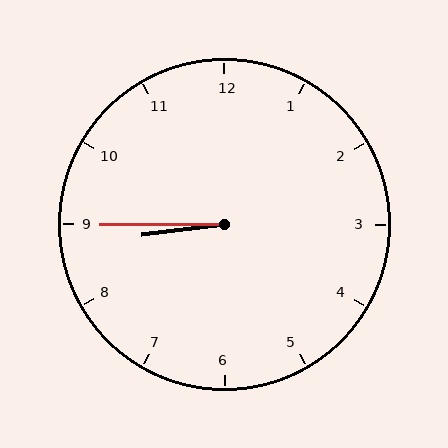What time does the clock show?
8:45.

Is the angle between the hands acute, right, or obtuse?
It is acute.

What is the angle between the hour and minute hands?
Approximately 8 degrees.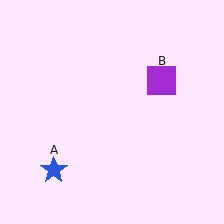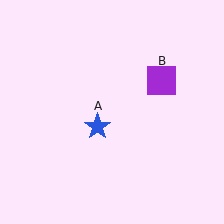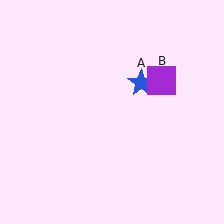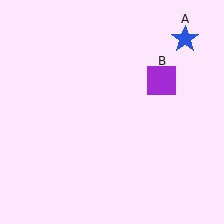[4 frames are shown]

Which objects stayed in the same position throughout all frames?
Purple square (object B) remained stationary.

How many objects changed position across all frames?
1 object changed position: blue star (object A).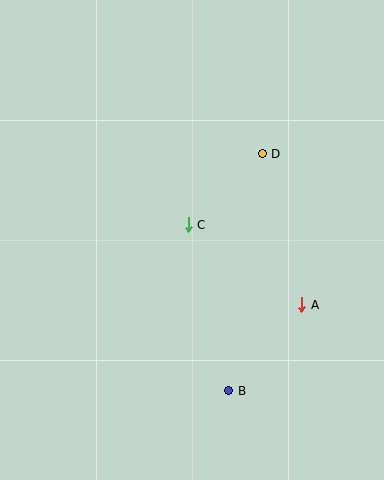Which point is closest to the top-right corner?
Point D is closest to the top-right corner.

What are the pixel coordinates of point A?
Point A is at (302, 305).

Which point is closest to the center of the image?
Point C at (188, 225) is closest to the center.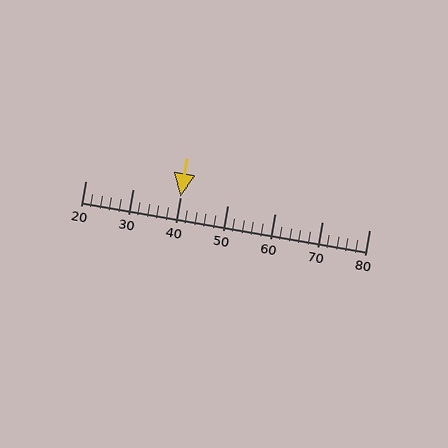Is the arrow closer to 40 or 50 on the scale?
The arrow is closer to 40.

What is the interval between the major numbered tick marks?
The major tick marks are spaced 10 units apart.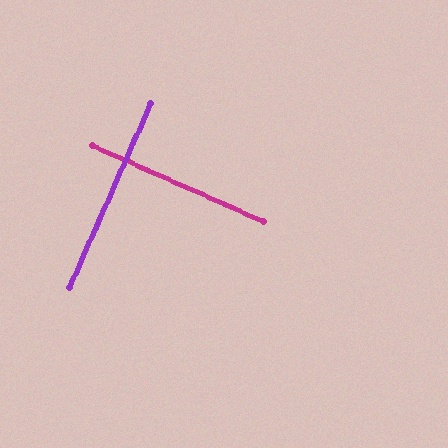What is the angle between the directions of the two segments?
Approximately 90 degrees.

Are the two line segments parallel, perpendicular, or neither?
Perpendicular — they meet at approximately 90°.